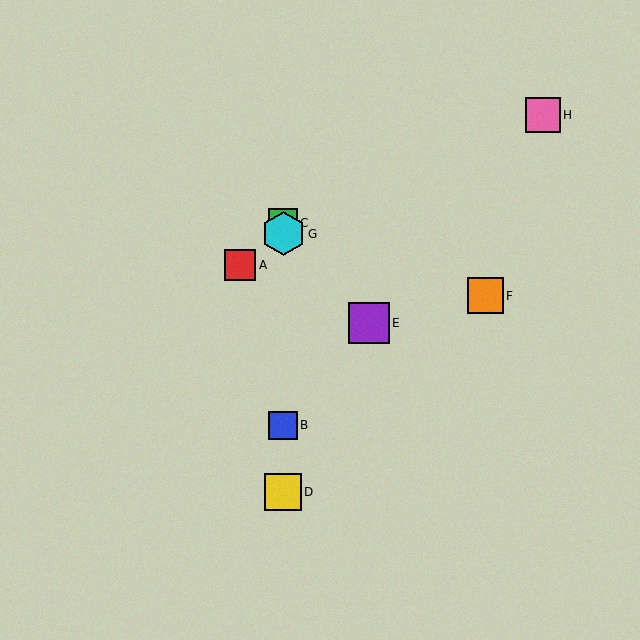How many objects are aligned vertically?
4 objects (B, C, D, G) are aligned vertically.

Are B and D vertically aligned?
Yes, both are at x≈283.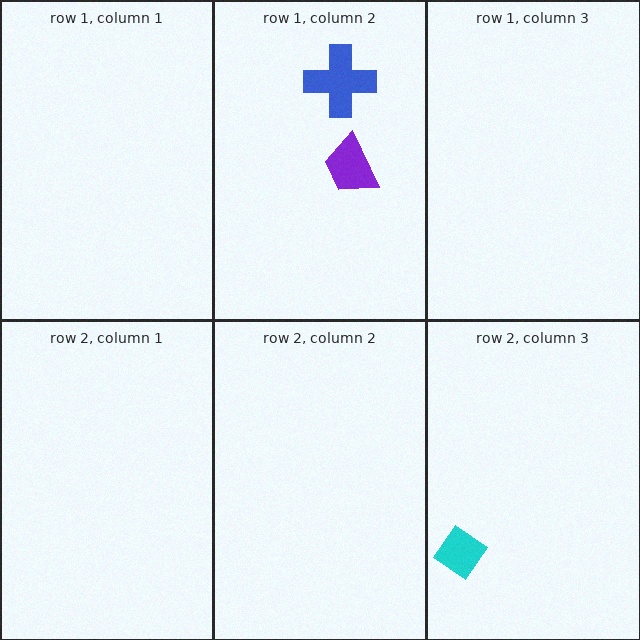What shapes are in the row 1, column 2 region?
The purple trapezoid, the blue cross.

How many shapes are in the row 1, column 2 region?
2.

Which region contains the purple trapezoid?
The row 1, column 2 region.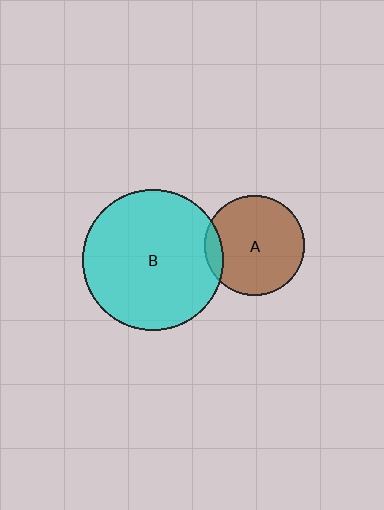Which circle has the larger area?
Circle B (cyan).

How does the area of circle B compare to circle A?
Approximately 2.0 times.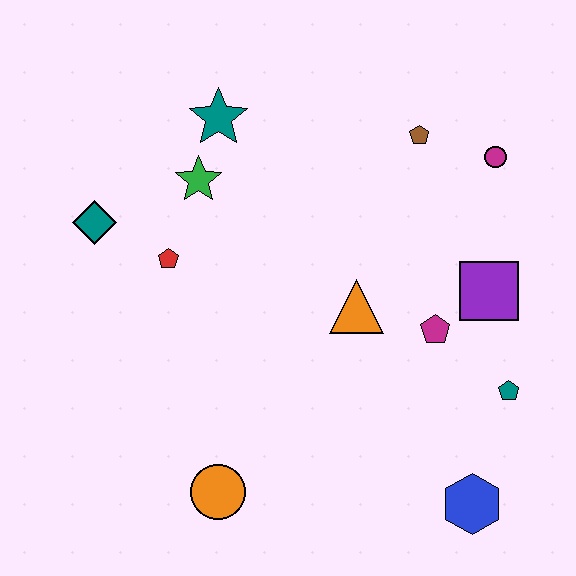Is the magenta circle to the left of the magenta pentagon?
No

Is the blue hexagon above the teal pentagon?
No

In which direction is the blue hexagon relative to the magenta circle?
The blue hexagon is below the magenta circle.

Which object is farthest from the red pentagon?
The blue hexagon is farthest from the red pentagon.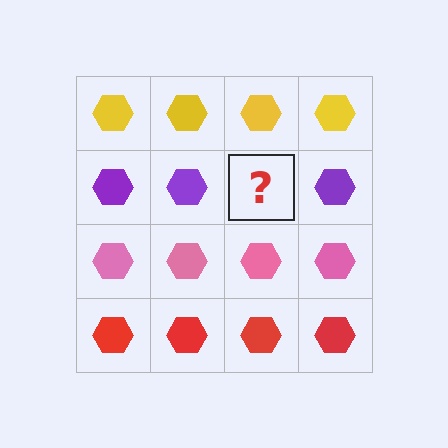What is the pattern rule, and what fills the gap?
The rule is that each row has a consistent color. The gap should be filled with a purple hexagon.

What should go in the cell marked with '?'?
The missing cell should contain a purple hexagon.